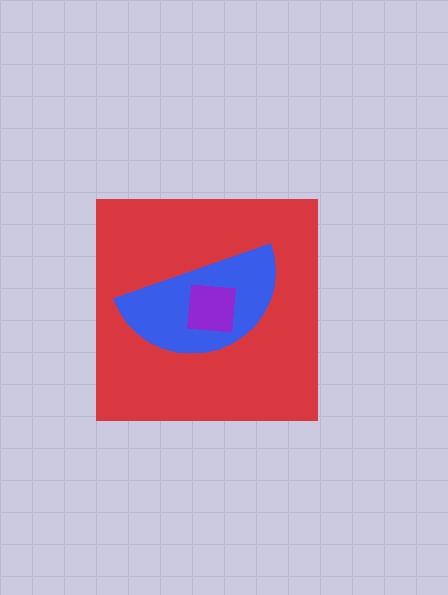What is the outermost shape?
The red square.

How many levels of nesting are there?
3.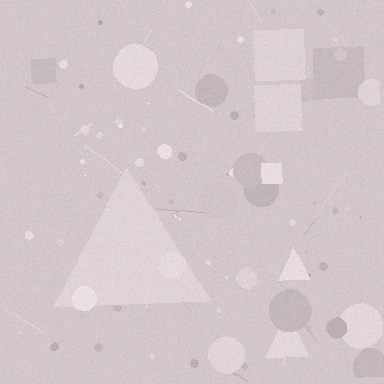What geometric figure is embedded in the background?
A triangle is embedded in the background.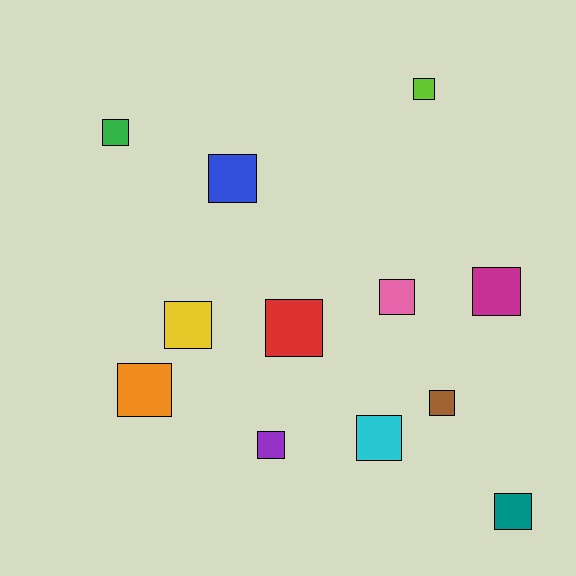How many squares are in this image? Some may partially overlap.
There are 12 squares.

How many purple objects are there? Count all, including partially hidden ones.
There is 1 purple object.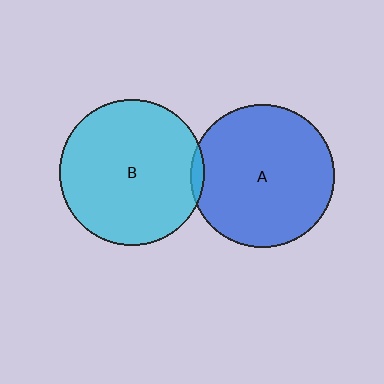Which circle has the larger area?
Circle B (cyan).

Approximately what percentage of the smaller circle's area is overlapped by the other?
Approximately 5%.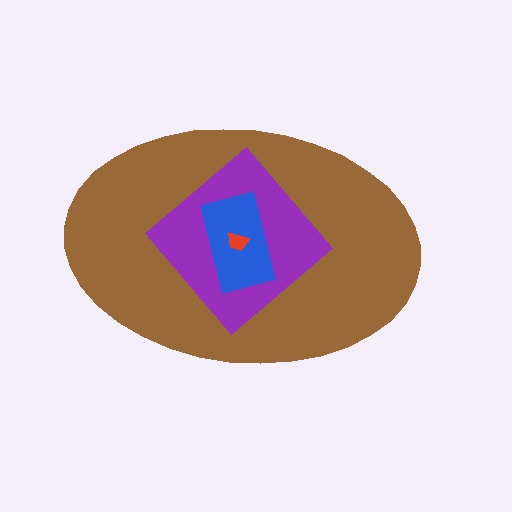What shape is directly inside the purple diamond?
The blue rectangle.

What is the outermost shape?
The brown ellipse.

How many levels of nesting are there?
4.